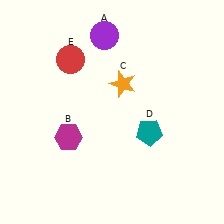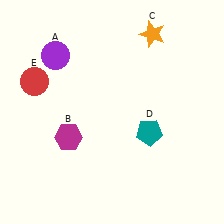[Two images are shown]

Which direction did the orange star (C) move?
The orange star (C) moved up.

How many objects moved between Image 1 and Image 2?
3 objects moved between the two images.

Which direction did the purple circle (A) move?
The purple circle (A) moved left.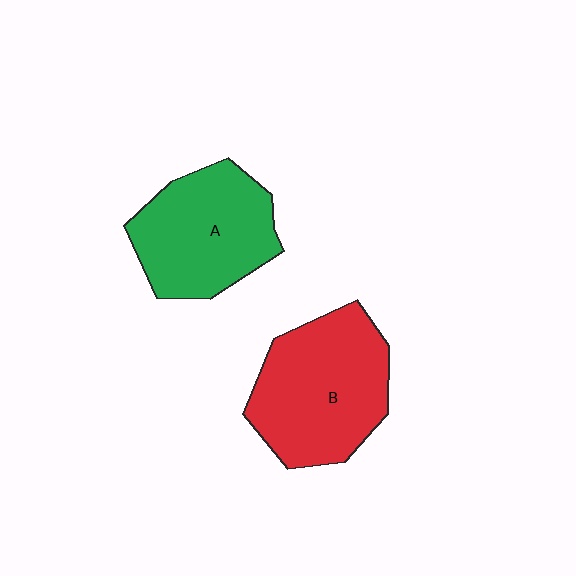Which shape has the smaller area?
Shape A (green).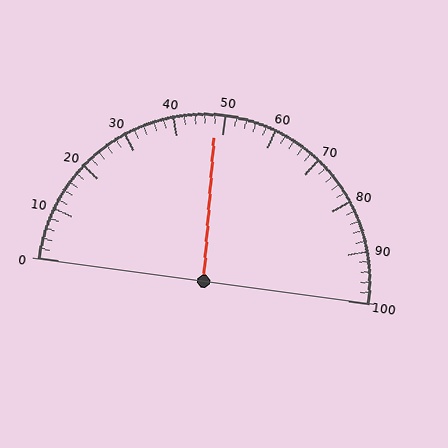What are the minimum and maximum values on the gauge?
The gauge ranges from 0 to 100.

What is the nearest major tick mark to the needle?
The nearest major tick mark is 50.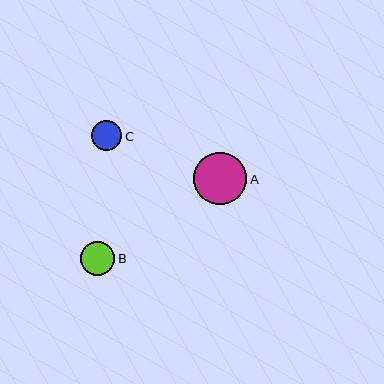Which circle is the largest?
Circle A is the largest with a size of approximately 53 pixels.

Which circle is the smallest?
Circle C is the smallest with a size of approximately 31 pixels.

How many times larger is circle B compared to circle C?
Circle B is approximately 1.1 times the size of circle C.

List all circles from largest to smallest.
From largest to smallest: A, B, C.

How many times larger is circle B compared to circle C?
Circle B is approximately 1.1 times the size of circle C.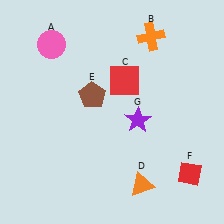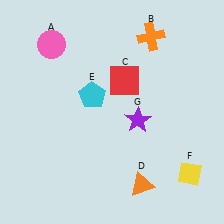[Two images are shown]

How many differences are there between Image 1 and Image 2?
There are 2 differences between the two images.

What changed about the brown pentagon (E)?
In Image 1, E is brown. In Image 2, it changed to cyan.